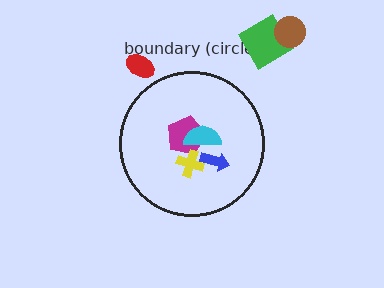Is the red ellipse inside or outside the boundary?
Outside.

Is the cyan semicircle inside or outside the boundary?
Inside.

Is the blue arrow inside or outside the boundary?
Inside.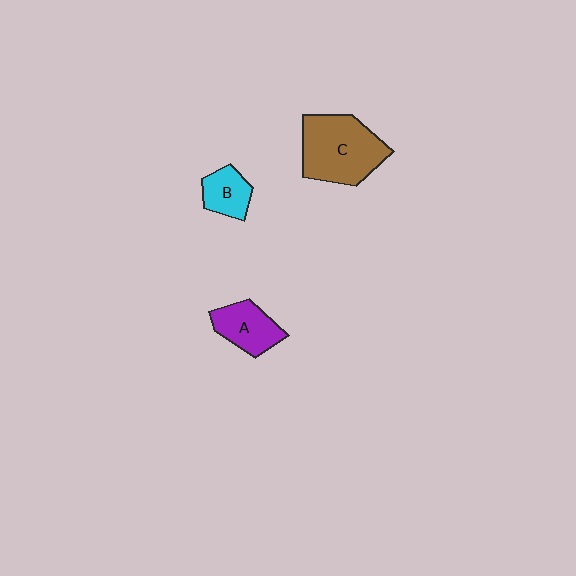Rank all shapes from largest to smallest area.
From largest to smallest: C (brown), A (purple), B (cyan).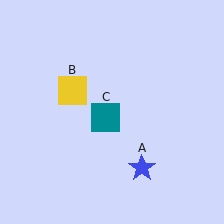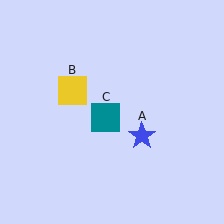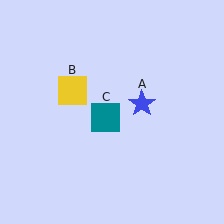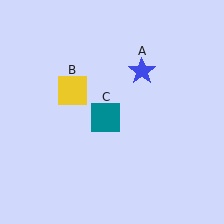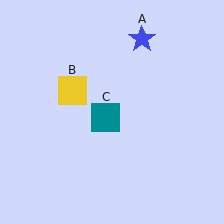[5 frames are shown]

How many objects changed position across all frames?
1 object changed position: blue star (object A).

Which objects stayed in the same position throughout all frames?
Yellow square (object B) and teal square (object C) remained stationary.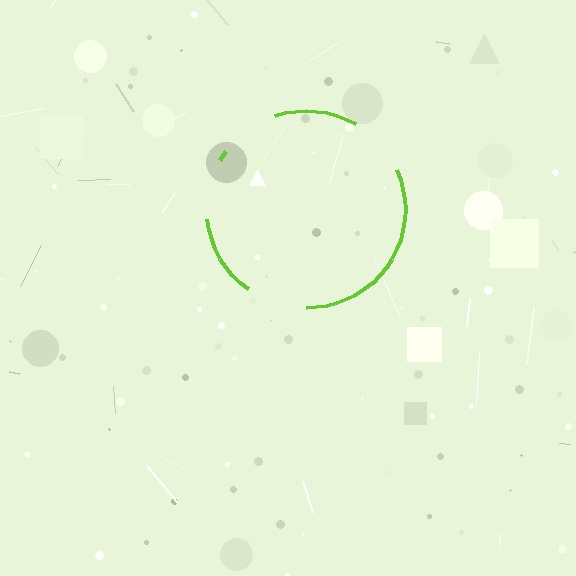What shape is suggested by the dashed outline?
The dashed outline suggests a circle.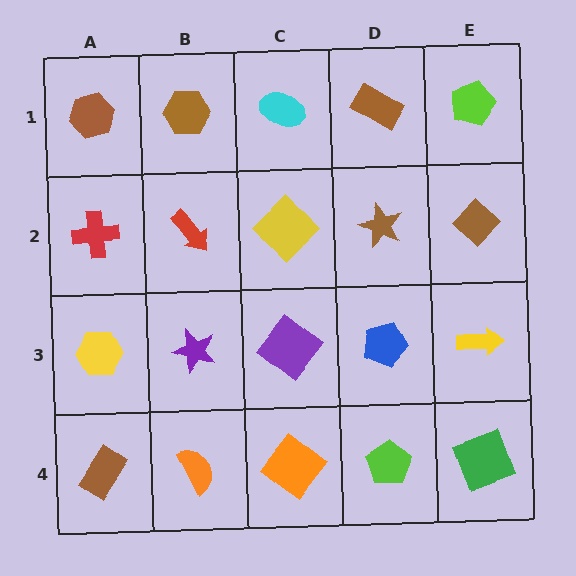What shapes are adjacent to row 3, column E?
A brown diamond (row 2, column E), a green square (row 4, column E), a blue pentagon (row 3, column D).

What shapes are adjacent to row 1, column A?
A red cross (row 2, column A), a brown hexagon (row 1, column B).